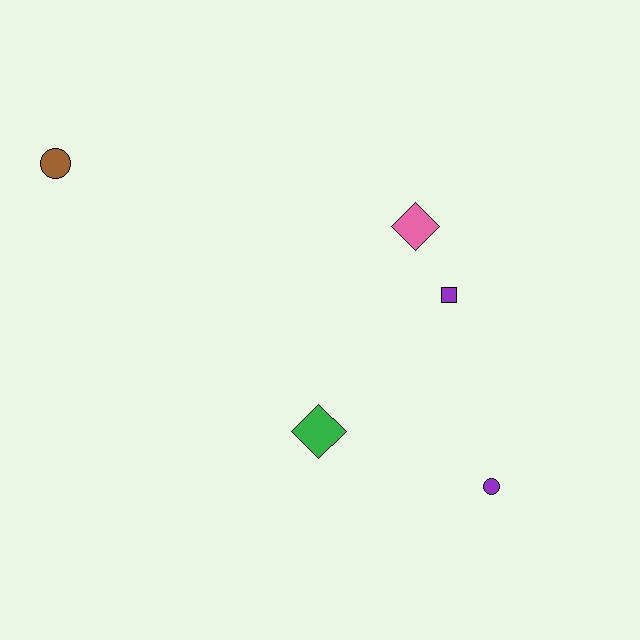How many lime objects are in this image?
There are no lime objects.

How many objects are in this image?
There are 5 objects.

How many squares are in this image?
There is 1 square.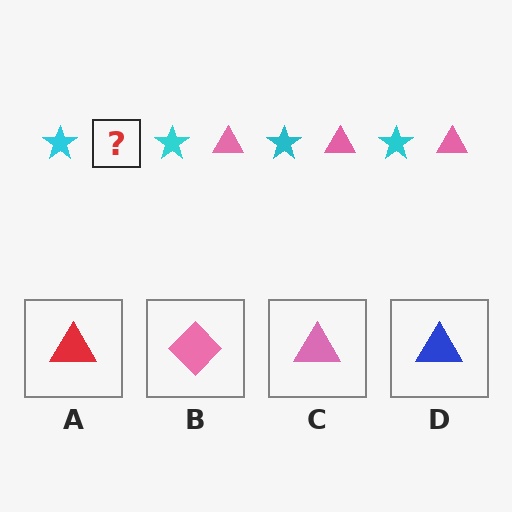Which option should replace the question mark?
Option C.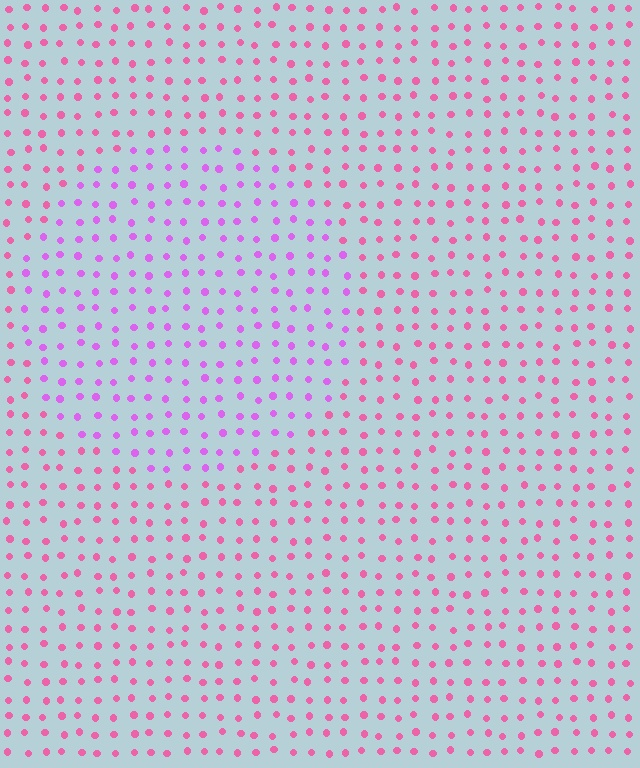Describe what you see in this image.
The image is filled with small pink elements in a uniform arrangement. A circle-shaped region is visible where the elements are tinted to a slightly different hue, forming a subtle color boundary.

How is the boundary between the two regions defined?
The boundary is defined purely by a slight shift in hue (about 37 degrees). Spacing, size, and orientation are identical on both sides.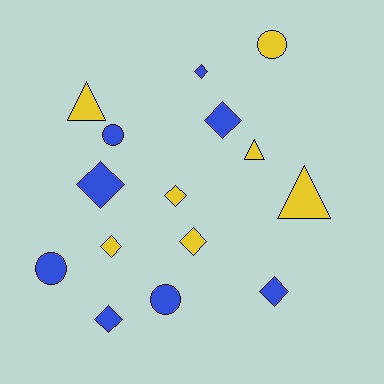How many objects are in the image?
There are 15 objects.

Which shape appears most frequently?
Diamond, with 8 objects.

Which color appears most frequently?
Blue, with 8 objects.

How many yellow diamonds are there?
There are 3 yellow diamonds.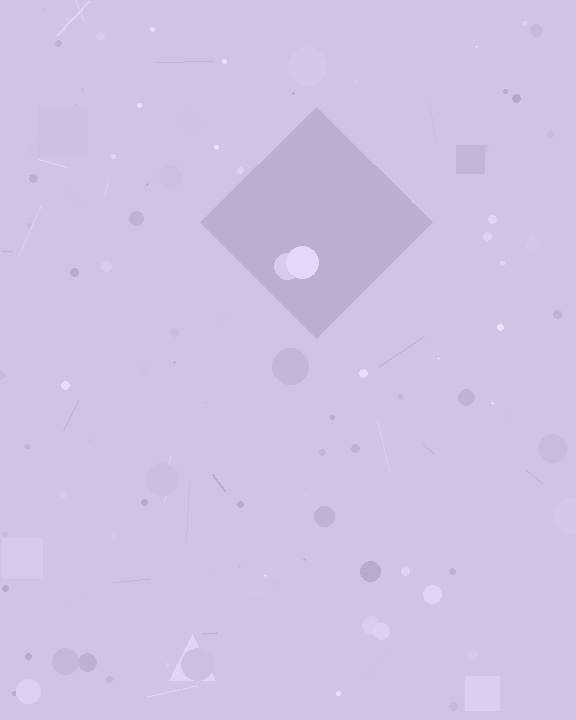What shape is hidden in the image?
A diamond is hidden in the image.